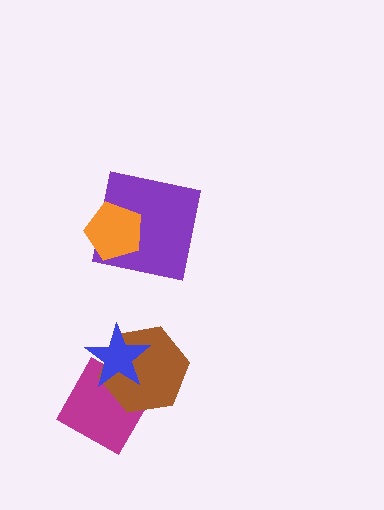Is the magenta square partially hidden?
Yes, it is partially covered by another shape.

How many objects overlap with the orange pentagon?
1 object overlaps with the orange pentagon.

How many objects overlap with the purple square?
1 object overlaps with the purple square.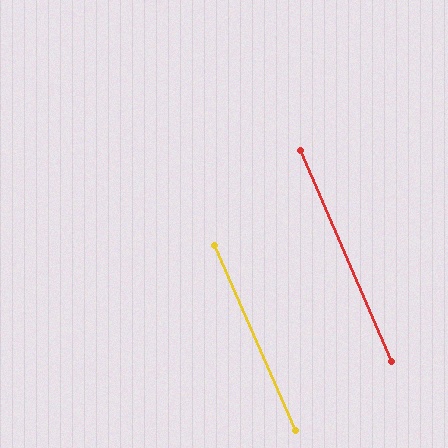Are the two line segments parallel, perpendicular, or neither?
Parallel — their directions differ by only 0.4°.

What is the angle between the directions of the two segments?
Approximately 0 degrees.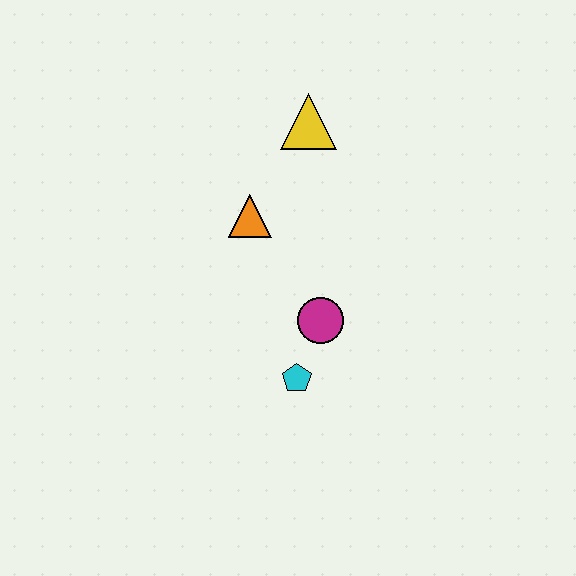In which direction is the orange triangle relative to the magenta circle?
The orange triangle is above the magenta circle.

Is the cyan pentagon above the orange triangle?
No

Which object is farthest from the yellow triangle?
The cyan pentagon is farthest from the yellow triangle.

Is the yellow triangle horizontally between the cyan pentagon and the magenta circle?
Yes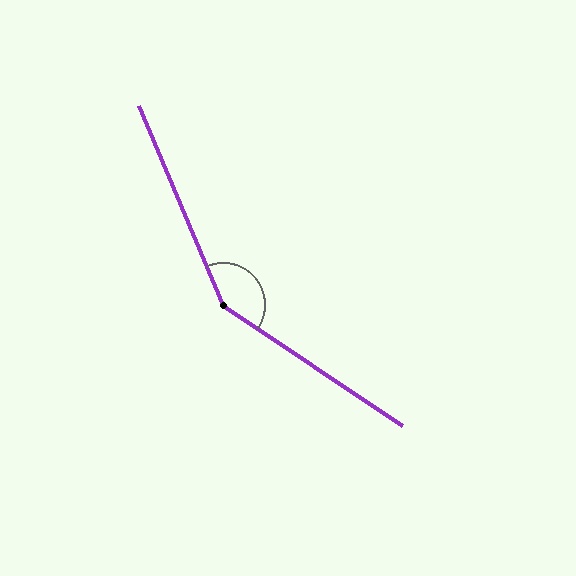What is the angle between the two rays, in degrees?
Approximately 147 degrees.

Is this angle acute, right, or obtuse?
It is obtuse.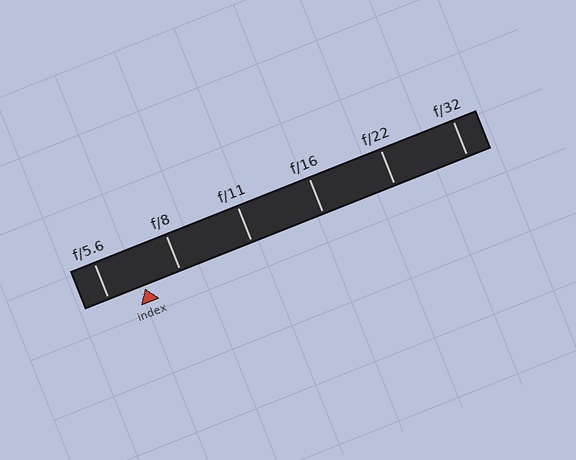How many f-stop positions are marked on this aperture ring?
There are 6 f-stop positions marked.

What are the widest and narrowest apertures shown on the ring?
The widest aperture shown is f/5.6 and the narrowest is f/32.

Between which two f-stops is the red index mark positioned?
The index mark is between f/5.6 and f/8.